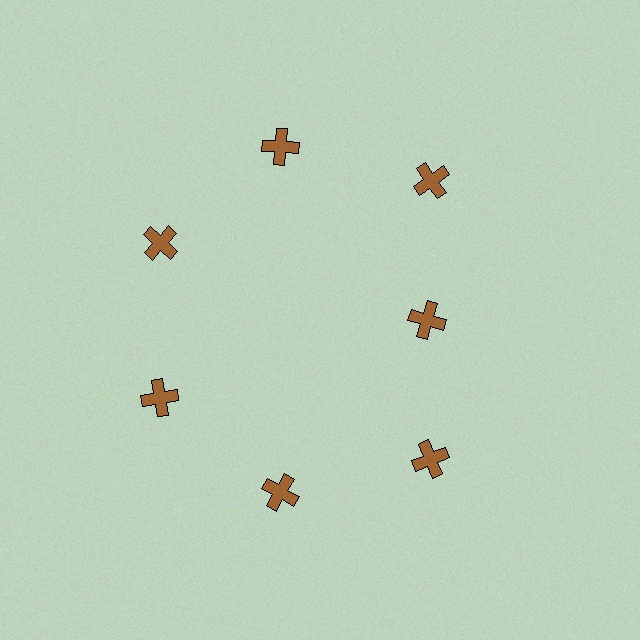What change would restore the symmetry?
The symmetry would be restored by moving it outward, back onto the ring so that all 7 crosses sit at equal angles and equal distance from the center.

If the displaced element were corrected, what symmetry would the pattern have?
It would have 7-fold rotational symmetry — the pattern would map onto itself every 51 degrees.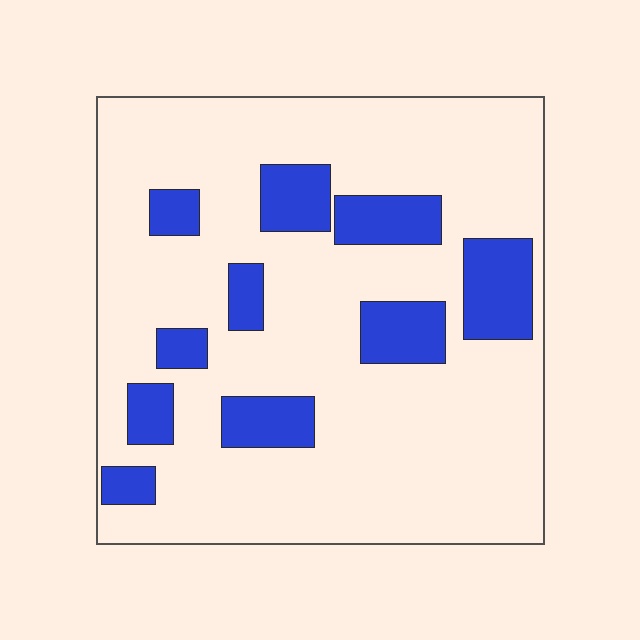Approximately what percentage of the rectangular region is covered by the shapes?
Approximately 20%.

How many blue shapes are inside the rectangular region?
10.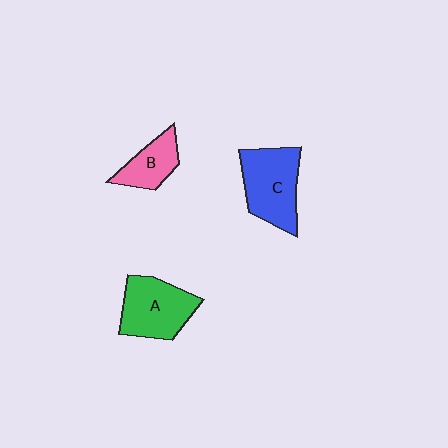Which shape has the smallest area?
Shape B (pink).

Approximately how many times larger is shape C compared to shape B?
Approximately 1.7 times.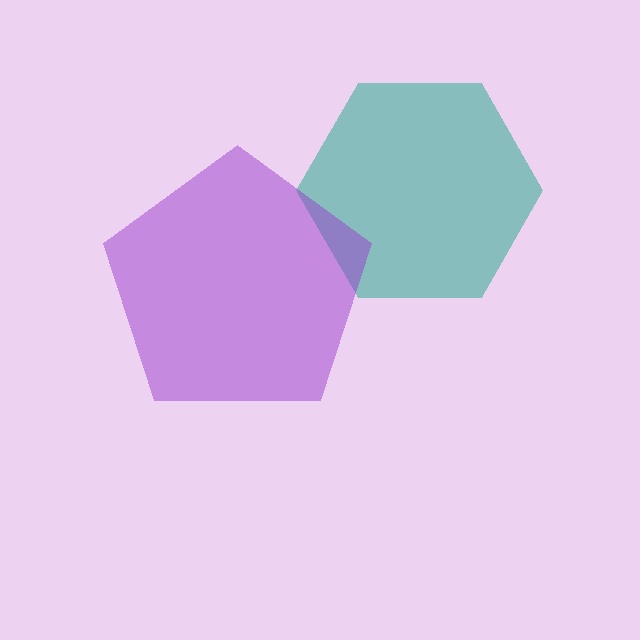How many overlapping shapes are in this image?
There are 2 overlapping shapes in the image.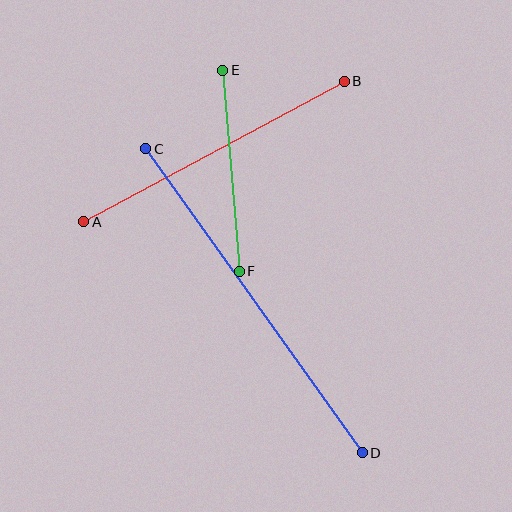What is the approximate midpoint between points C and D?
The midpoint is at approximately (254, 301) pixels.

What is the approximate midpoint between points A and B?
The midpoint is at approximately (214, 152) pixels.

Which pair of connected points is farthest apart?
Points C and D are farthest apart.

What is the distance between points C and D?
The distance is approximately 373 pixels.